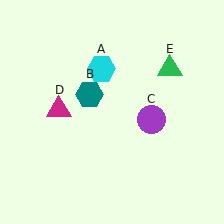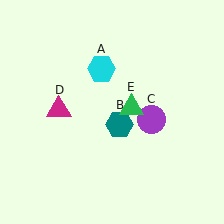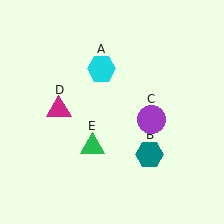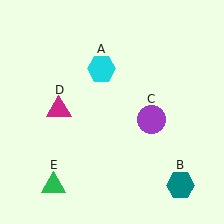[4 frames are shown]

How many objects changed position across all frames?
2 objects changed position: teal hexagon (object B), green triangle (object E).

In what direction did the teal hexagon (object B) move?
The teal hexagon (object B) moved down and to the right.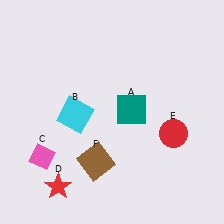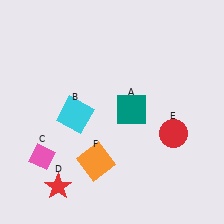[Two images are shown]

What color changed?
The square (F) changed from brown in Image 1 to orange in Image 2.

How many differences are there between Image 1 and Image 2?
There is 1 difference between the two images.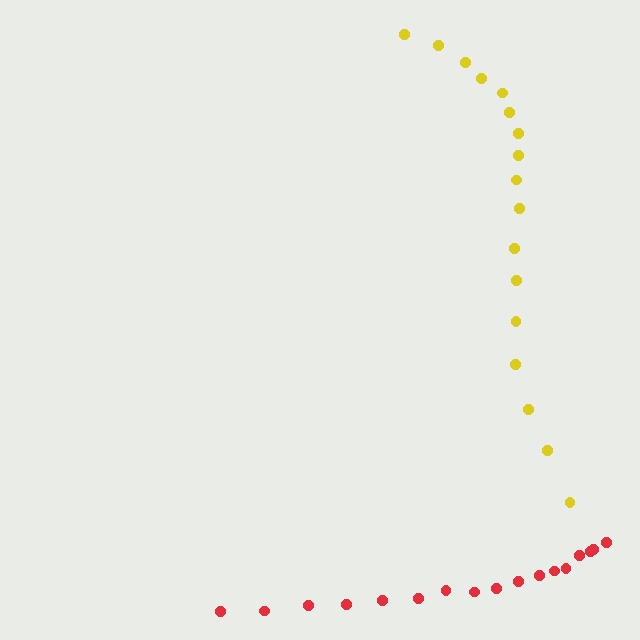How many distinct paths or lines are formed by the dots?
There are 2 distinct paths.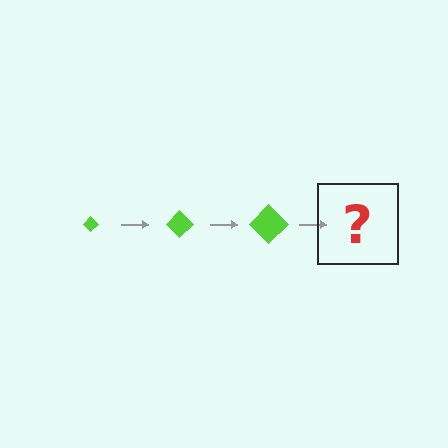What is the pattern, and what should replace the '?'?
The pattern is that the diamond gets progressively larger each step. The '?' should be a lime diamond, larger than the previous one.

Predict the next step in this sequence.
The next step is a lime diamond, larger than the previous one.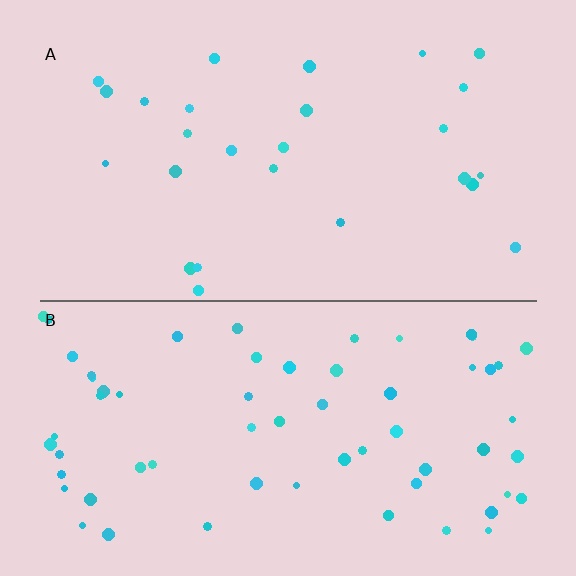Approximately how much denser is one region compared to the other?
Approximately 2.4× — region B over region A.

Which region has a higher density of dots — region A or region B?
B (the bottom).